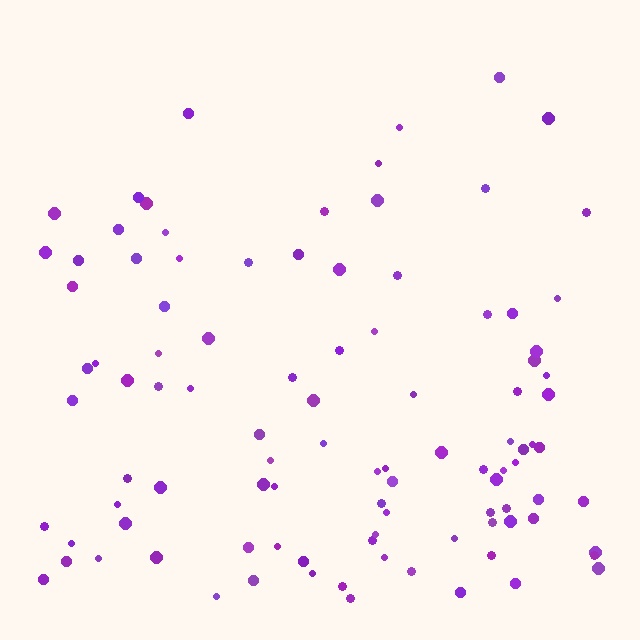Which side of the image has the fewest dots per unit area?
The top.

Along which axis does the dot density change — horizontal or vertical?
Vertical.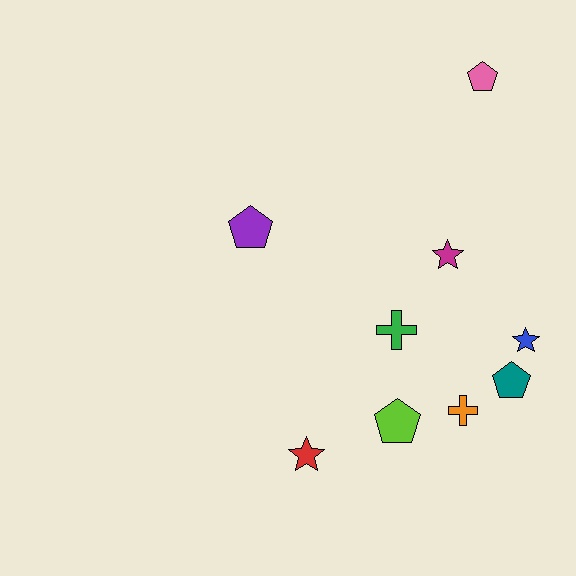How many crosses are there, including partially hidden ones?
There are 2 crosses.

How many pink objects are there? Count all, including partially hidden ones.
There is 1 pink object.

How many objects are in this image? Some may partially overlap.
There are 9 objects.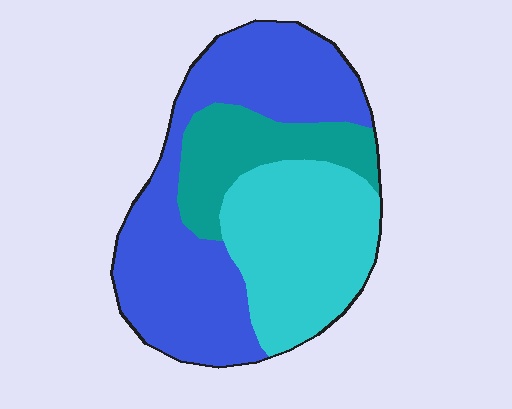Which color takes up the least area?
Teal, at roughly 20%.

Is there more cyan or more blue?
Blue.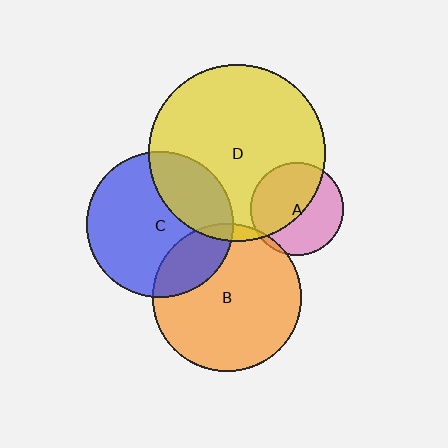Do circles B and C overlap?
Yes.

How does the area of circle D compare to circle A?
Approximately 3.6 times.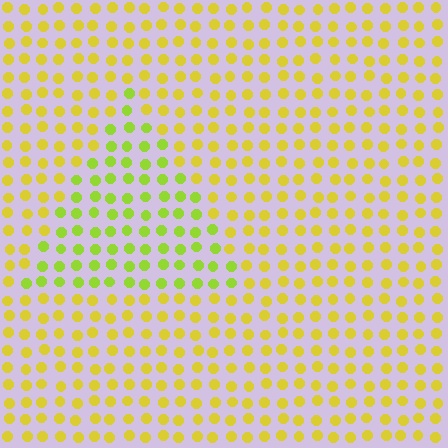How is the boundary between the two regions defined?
The boundary is defined purely by a slight shift in hue (about 30 degrees). Spacing, size, and orientation are identical on both sides.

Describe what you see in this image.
The image is filled with small yellow elements in a uniform arrangement. A triangle-shaped region is visible where the elements are tinted to a slightly different hue, forming a subtle color boundary.